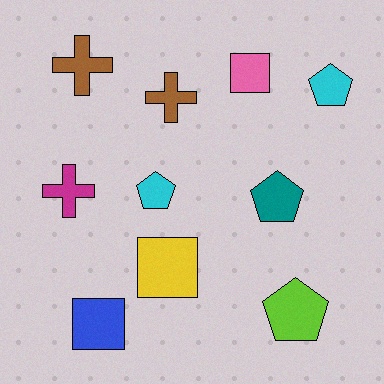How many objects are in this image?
There are 10 objects.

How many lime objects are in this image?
There is 1 lime object.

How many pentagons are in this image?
There are 4 pentagons.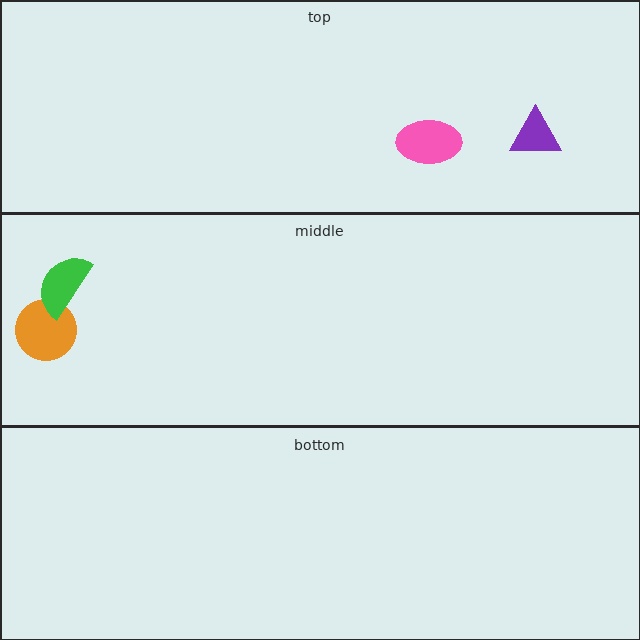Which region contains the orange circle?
The middle region.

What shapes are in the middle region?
The orange circle, the green semicircle.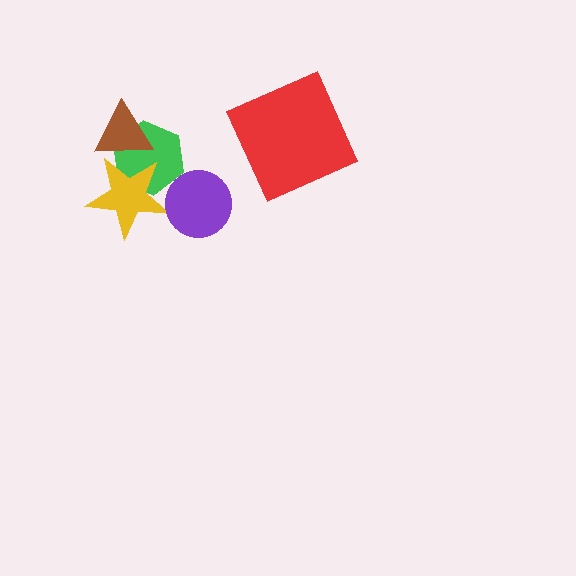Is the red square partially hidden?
No, no other shape covers it.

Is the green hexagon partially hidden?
Yes, it is partially covered by another shape.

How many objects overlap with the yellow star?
2 objects overlap with the yellow star.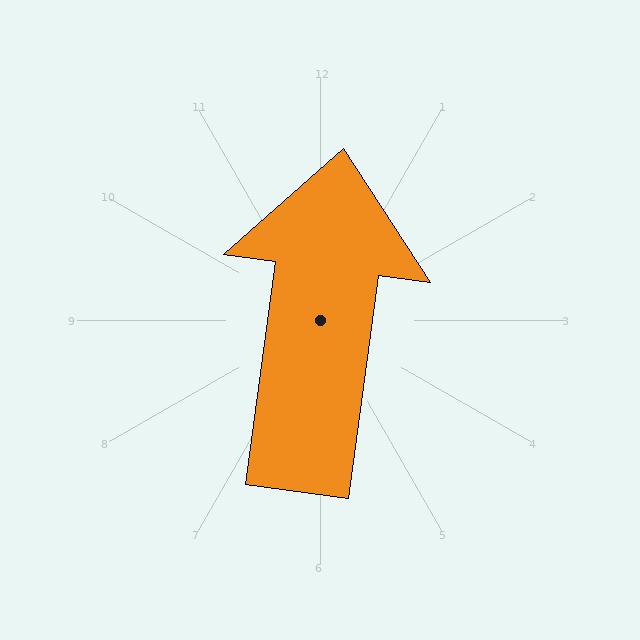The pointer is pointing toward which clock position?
Roughly 12 o'clock.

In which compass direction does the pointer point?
North.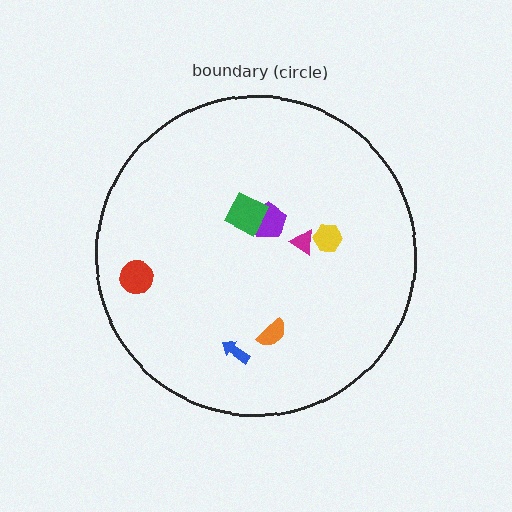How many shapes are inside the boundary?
7 inside, 0 outside.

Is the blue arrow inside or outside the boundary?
Inside.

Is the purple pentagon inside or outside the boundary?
Inside.